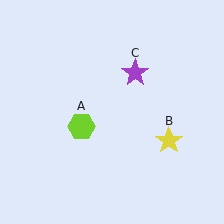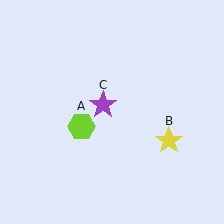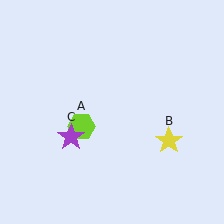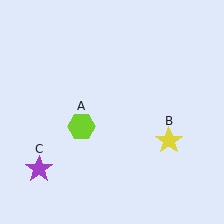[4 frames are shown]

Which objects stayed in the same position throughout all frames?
Lime hexagon (object A) and yellow star (object B) remained stationary.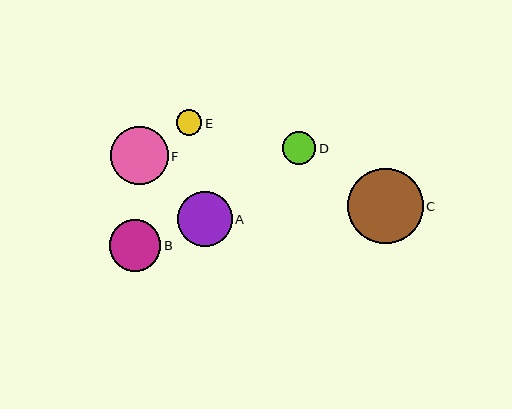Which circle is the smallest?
Circle E is the smallest with a size of approximately 26 pixels.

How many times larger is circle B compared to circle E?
Circle B is approximately 2.0 times the size of circle E.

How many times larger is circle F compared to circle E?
Circle F is approximately 2.3 times the size of circle E.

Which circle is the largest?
Circle C is the largest with a size of approximately 76 pixels.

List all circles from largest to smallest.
From largest to smallest: C, F, A, B, D, E.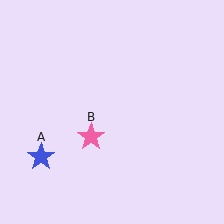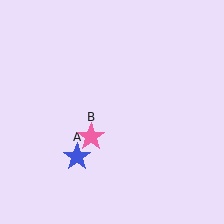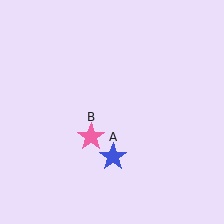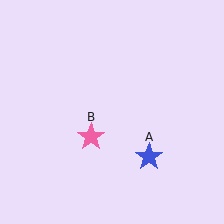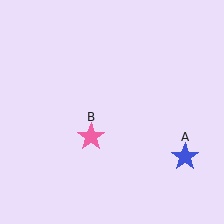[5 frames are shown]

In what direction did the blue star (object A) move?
The blue star (object A) moved right.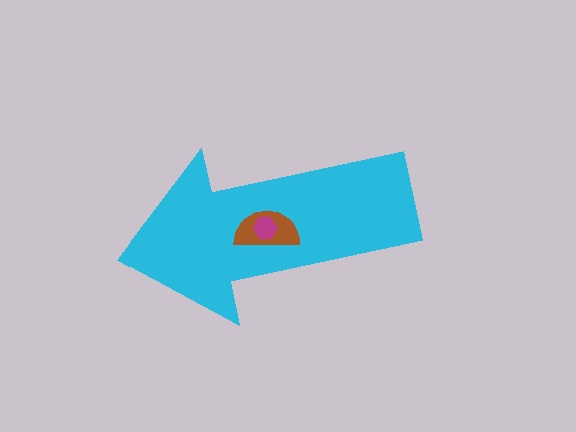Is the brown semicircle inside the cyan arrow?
Yes.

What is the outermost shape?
The cyan arrow.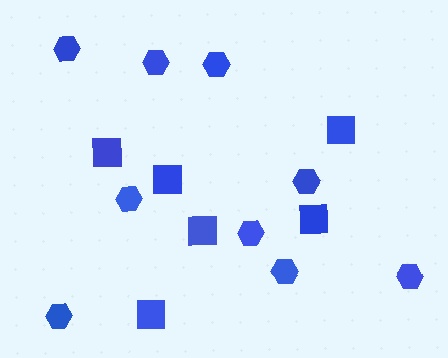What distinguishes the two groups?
There are 2 groups: one group of squares (6) and one group of hexagons (9).